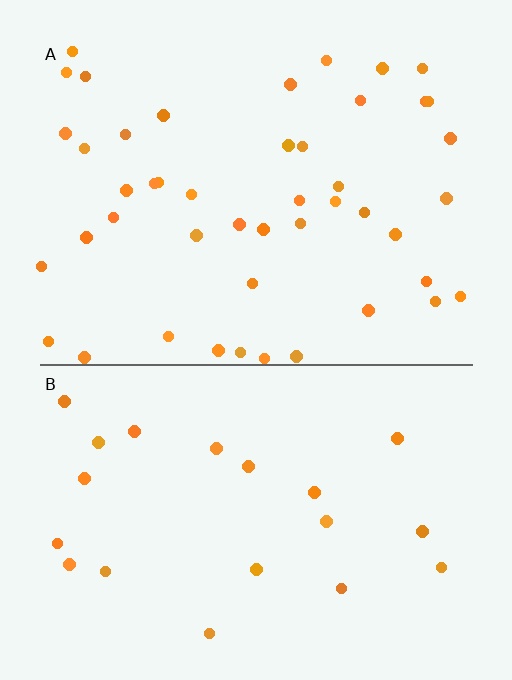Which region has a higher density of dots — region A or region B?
A (the top).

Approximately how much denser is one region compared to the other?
Approximately 2.3× — region A over region B.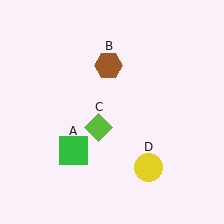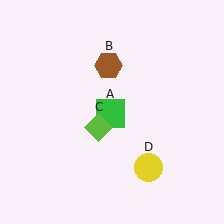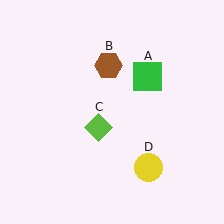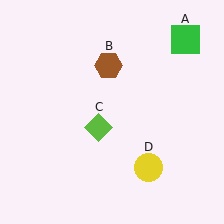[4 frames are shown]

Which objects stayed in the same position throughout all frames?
Brown hexagon (object B) and lime diamond (object C) and yellow circle (object D) remained stationary.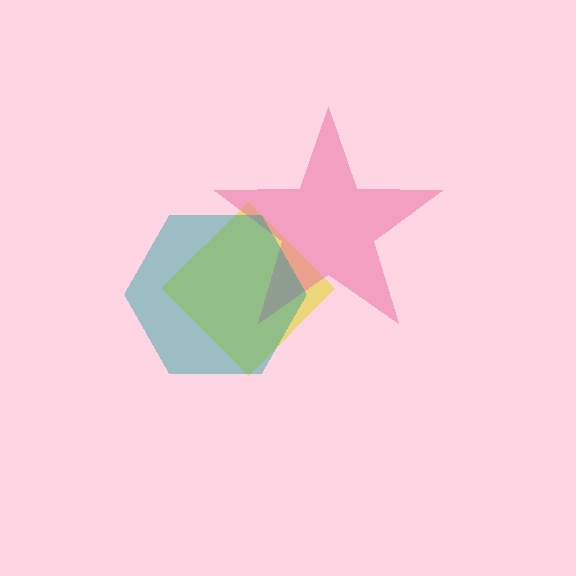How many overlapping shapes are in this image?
There are 3 overlapping shapes in the image.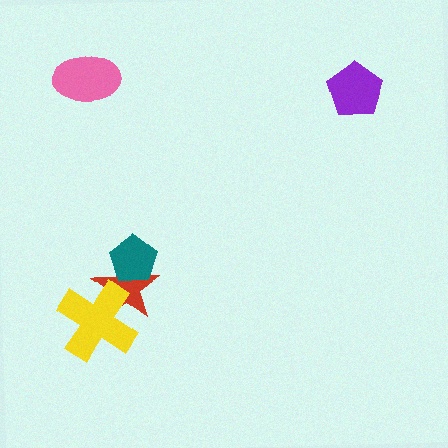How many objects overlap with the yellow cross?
1 object overlaps with the yellow cross.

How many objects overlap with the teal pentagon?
1 object overlaps with the teal pentagon.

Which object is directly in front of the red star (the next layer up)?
The teal pentagon is directly in front of the red star.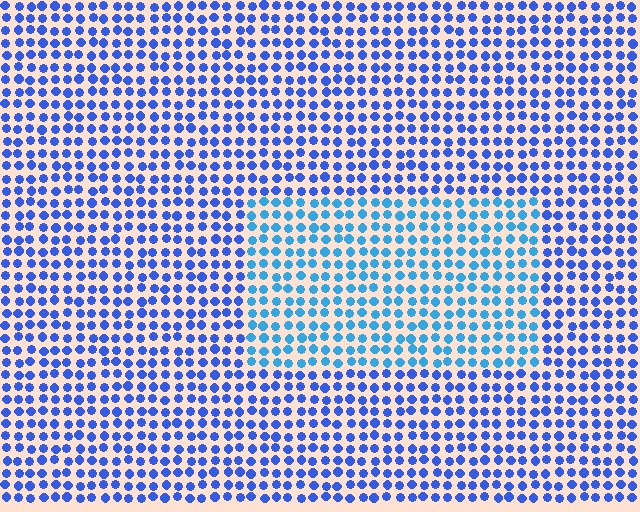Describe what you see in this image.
The image is filled with small blue elements in a uniform arrangement. A rectangle-shaped region is visible where the elements are tinted to a slightly different hue, forming a subtle color boundary.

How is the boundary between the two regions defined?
The boundary is defined purely by a slight shift in hue (about 26 degrees). Spacing, size, and orientation are identical on both sides.